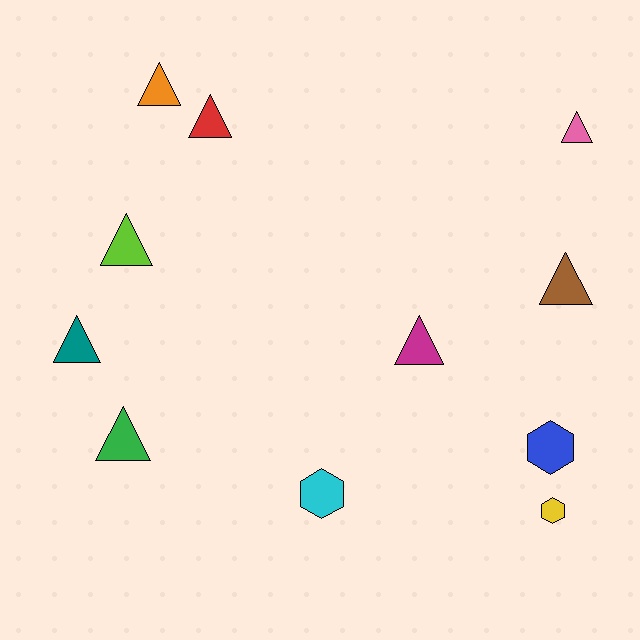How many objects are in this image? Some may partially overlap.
There are 11 objects.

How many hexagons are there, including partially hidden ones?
There are 3 hexagons.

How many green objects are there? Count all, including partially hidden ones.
There is 1 green object.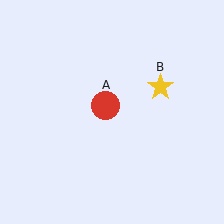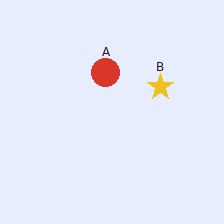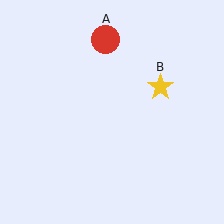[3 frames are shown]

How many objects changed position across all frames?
1 object changed position: red circle (object A).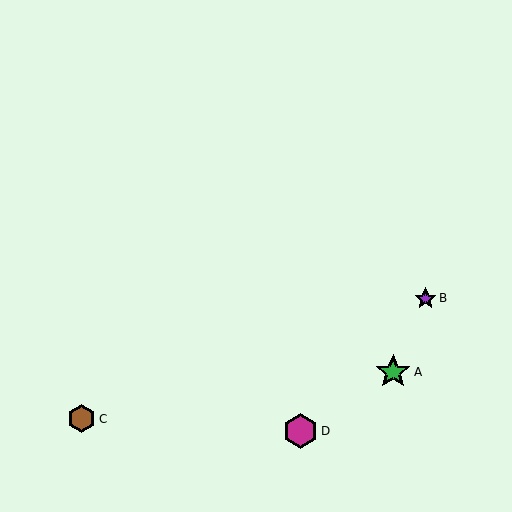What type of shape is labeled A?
Shape A is a green star.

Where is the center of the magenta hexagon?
The center of the magenta hexagon is at (301, 431).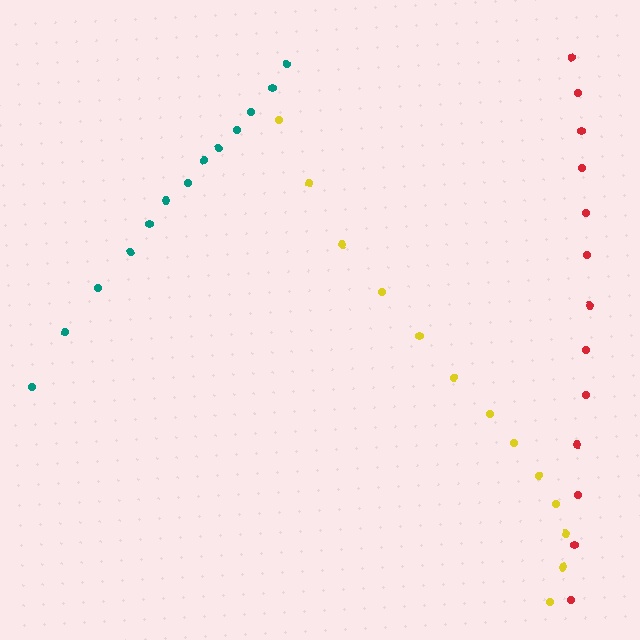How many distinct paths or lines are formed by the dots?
There are 3 distinct paths.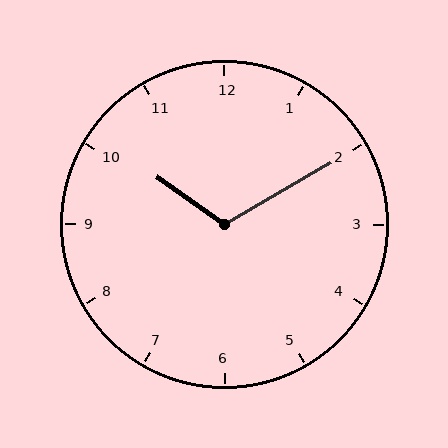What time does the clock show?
10:10.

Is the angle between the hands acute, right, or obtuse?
It is obtuse.